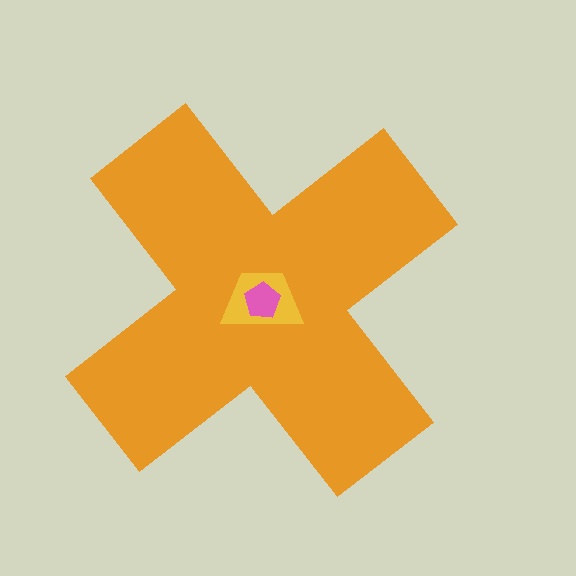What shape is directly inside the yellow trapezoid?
The pink pentagon.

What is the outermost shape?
The orange cross.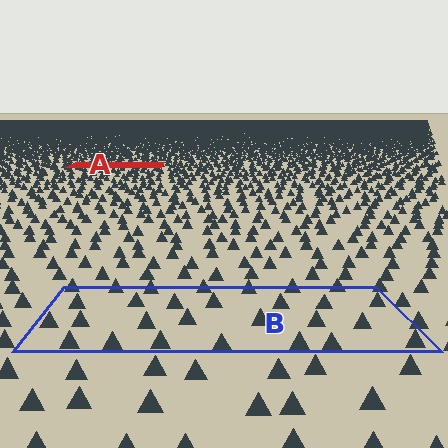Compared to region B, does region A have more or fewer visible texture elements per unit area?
Region A has more texture elements per unit area — they are packed more densely because it is farther away.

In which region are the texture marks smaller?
The texture marks are smaller in region A, because it is farther away.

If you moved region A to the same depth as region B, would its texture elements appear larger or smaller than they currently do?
They would appear larger. At a closer depth, the same texture elements are projected at a bigger on-screen size.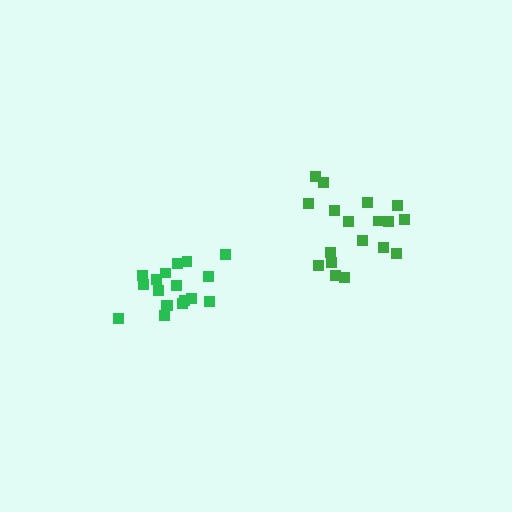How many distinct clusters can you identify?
There are 2 distinct clusters.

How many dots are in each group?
Group 1: 18 dots, Group 2: 18 dots (36 total).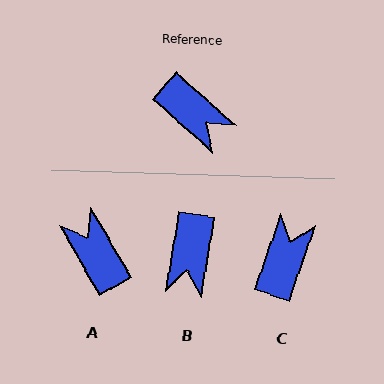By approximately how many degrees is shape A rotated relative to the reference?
Approximately 162 degrees counter-clockwise.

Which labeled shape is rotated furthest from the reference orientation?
A, about 162 degrees away.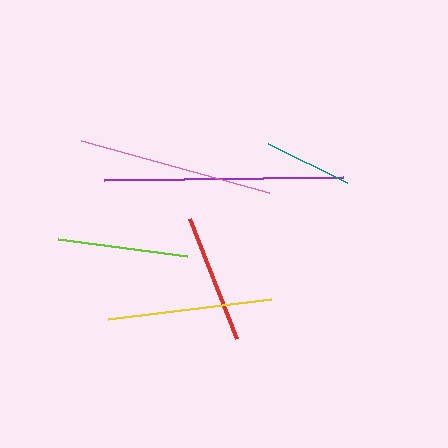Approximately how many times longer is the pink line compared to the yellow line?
The pink line is approximately 1.2 times the length of the yellow line.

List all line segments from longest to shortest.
From longest to shortest: purple, pink, yellow, lime, red, teal.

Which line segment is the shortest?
The teal line is the shortest at approximately 88 pixels.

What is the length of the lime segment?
The lime segment is approximately 130 pixels long.